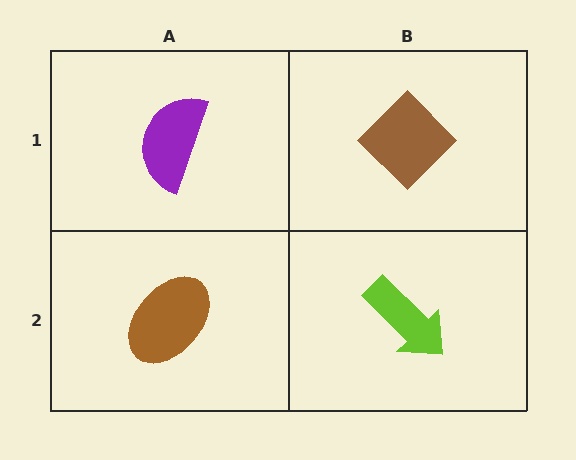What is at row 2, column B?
A lime arrow.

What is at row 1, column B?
A brown diamond.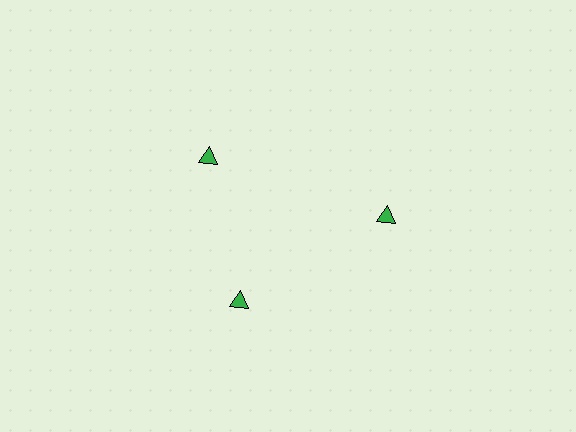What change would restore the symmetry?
The symmetry would be restored by rotating it back into even spacing with its neighbors so that all 3 triangles sit at equal angles and equal distance from the center.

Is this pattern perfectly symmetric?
No. The 3 green triangles are arranged in a ring, but one element near the 11 o'clock position is rotated out of alignment along the ring, breaking the 3-fold rotational symmetry.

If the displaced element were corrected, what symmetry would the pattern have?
It would have 3-fold rotational symmetry — the pattern would map onto itself every 120 degrees.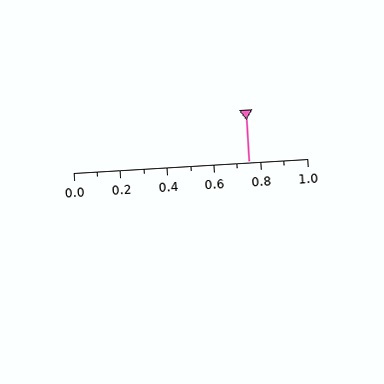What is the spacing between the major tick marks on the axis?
The major ticks are spaced 0.2 apart.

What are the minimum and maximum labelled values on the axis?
The axis runs from 0.0 to 1.0.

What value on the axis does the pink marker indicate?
The marker indicates approximately 0.75.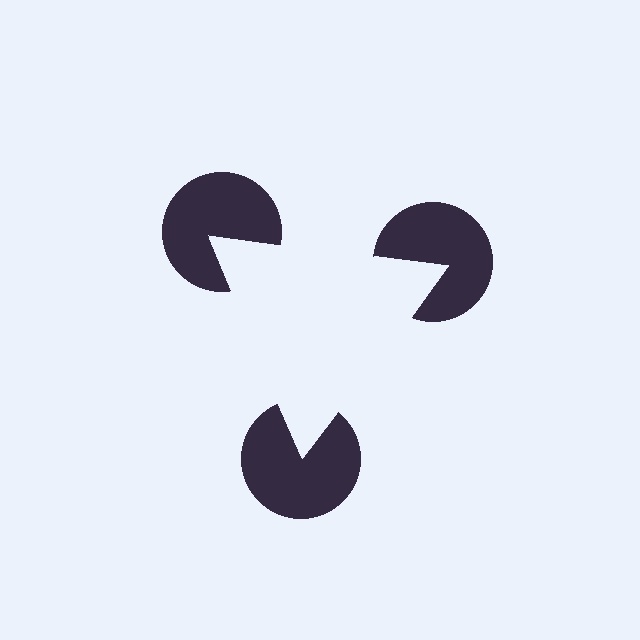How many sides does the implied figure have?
3 sides.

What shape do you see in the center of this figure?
An illusory triangle — its edges are inferred from the aligned wedge cuts in the pac-man discs, not physically drawn.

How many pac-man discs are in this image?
There are 3 — one at each vertex of the illusory triangle.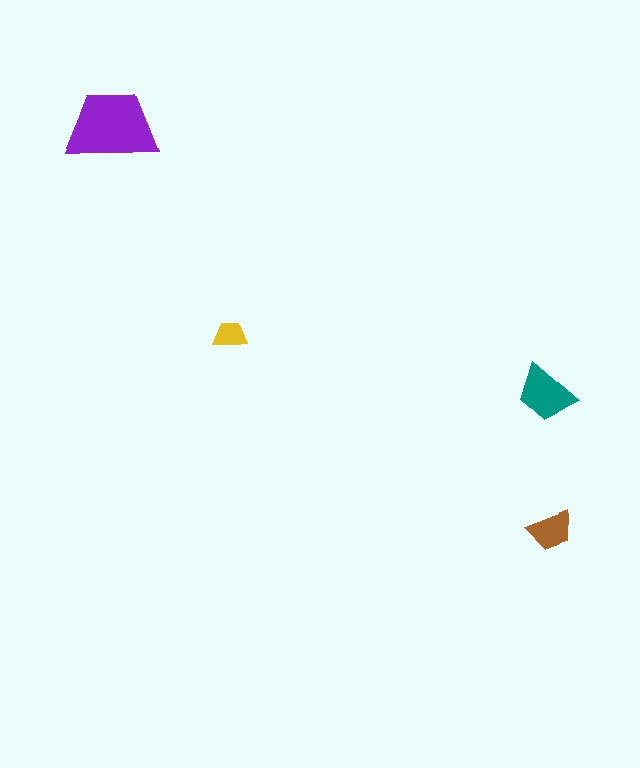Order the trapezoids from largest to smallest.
the purple one, the teal one, the brown one, the yellow one.